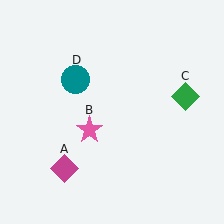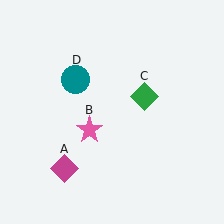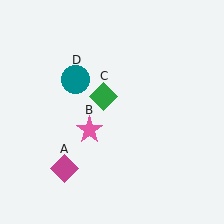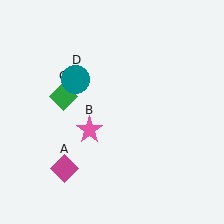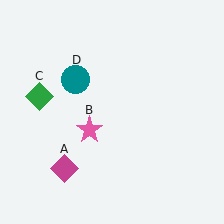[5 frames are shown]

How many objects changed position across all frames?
1 object changed position: green diamond (object C).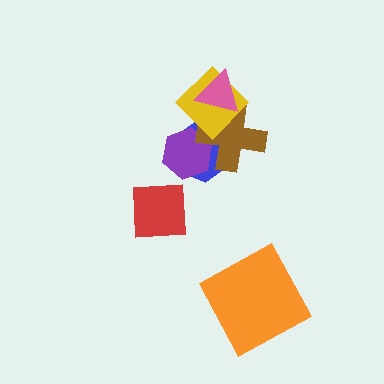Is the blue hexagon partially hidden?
Yes, it is partially covered by another shape.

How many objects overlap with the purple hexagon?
3 objects overlap with the purple hexagon.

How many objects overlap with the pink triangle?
2 objects overlap with the pink triangle.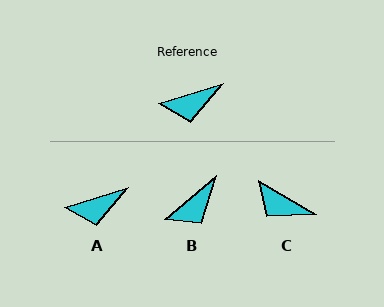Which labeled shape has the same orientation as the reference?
A.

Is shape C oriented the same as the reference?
No, it is off by about 47 degrees.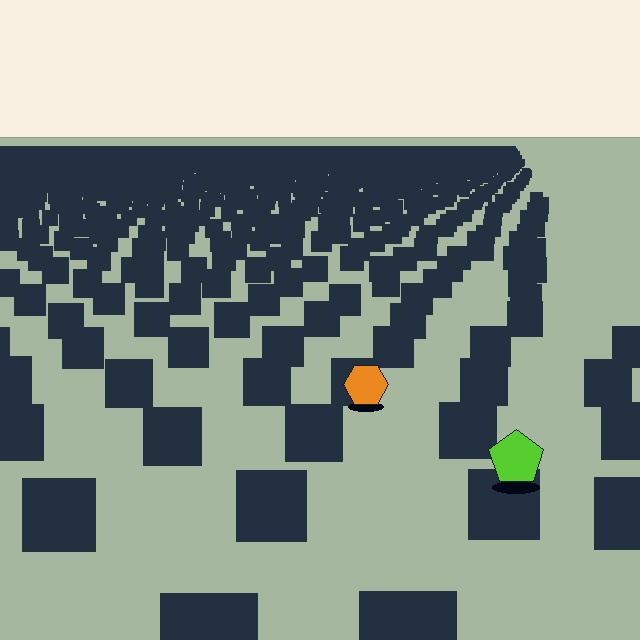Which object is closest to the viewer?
The lime pentagon is closest. The texture marks near it are larger and more spread out.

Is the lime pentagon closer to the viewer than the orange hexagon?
Yes. The lime pentagon is closer — you can tell from the texture gradient: the ground texture is coarser near it.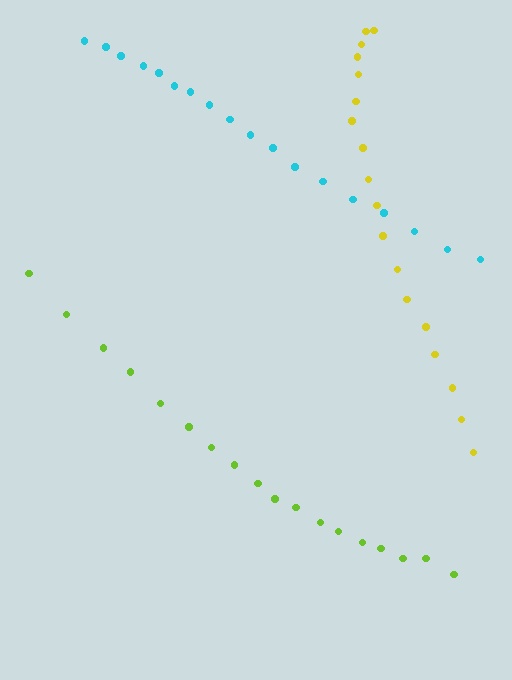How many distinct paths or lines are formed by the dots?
There are 3 distinct paths.